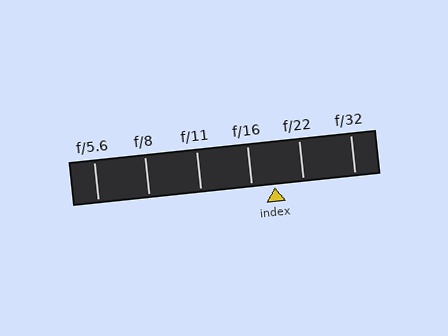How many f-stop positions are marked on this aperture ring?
There are 6 f-stop positions marked.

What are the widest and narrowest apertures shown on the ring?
The widest aperture shown is f/5.6 and the narrowest is f/32.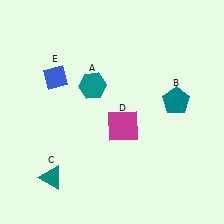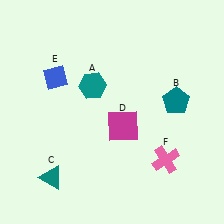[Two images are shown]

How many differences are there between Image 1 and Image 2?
There is 1 difference between the two images.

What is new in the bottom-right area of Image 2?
A pink cross (F) was added in the bottom-right area of Image 2.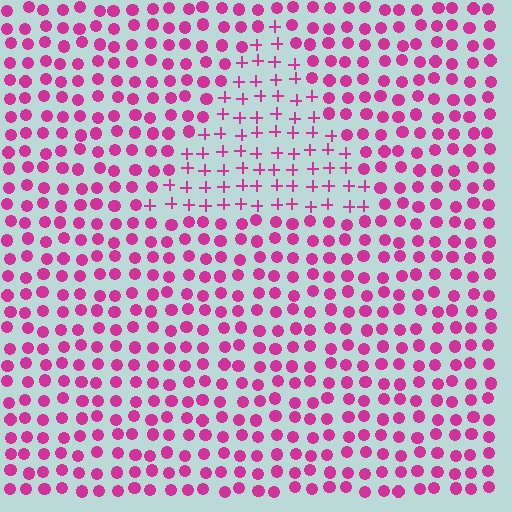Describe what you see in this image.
The image is filled with small magenta elements arranged in a uniform grid. A triangle-shaped region contains plus signs, while the surrounding area contains circles. The boundary is defined purely by the change in element shape.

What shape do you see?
I see a triangle.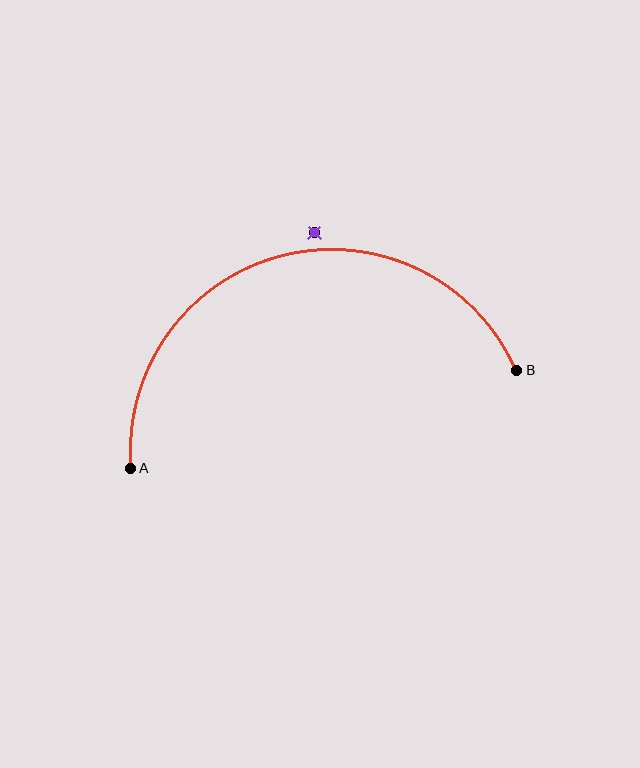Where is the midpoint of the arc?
The arc midpoint is the point on the curve farthest from the straight line joining A and B. It sits above that line.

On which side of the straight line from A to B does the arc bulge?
The arc bulges above the straight line connecting A and B.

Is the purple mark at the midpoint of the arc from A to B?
No — the purple mark does not lie on the arc at all. It sits slightly outside the curve.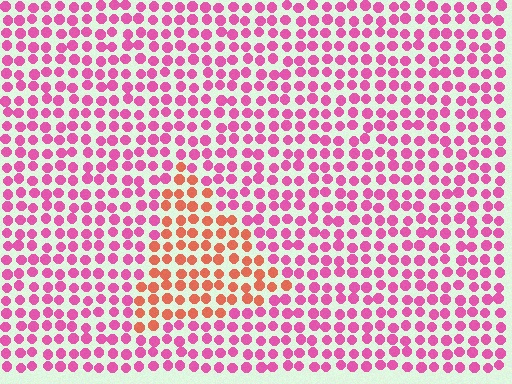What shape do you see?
I see a triangle.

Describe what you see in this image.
The image is filled with small pink elements in a uniform arrangement. A triangle-shaped region is visible where the elements are tinted to a slightly different hue, forming a subtle color boundary.